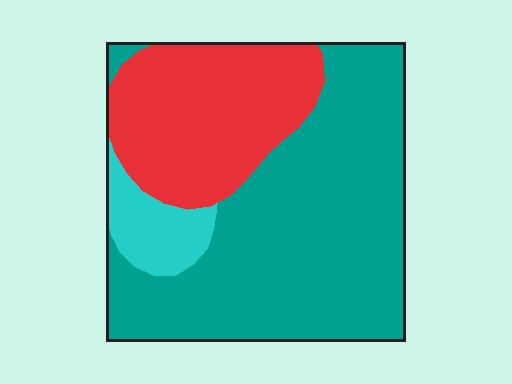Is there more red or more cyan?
Red.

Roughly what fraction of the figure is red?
Red covers about 30% of the figure.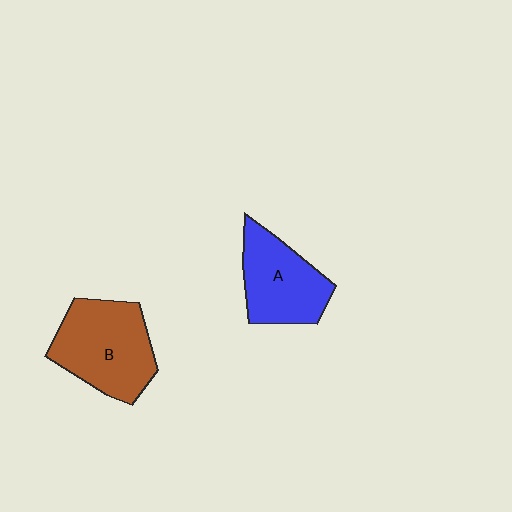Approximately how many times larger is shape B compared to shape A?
Approximately 1.2 times.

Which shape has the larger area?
Shape B (brown).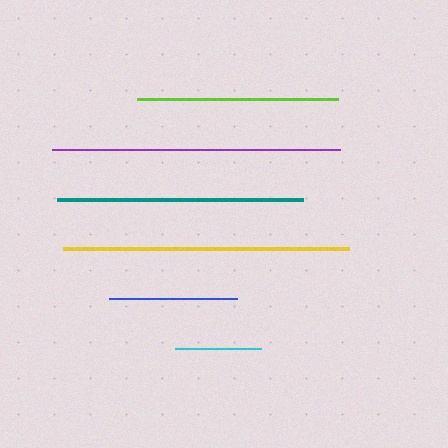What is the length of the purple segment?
The purple segment is approximately 288 pixels long.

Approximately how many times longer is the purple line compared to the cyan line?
The purple line is approximately 3.4 times the length of the cyan line.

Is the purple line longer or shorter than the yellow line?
The purple line is longer than the yellow line.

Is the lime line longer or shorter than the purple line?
The purple line is longer than the lime line.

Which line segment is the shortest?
The cyan line is the shortest at approximately 86 pixels.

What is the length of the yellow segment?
The yellow segment is approximately 286 pixels long.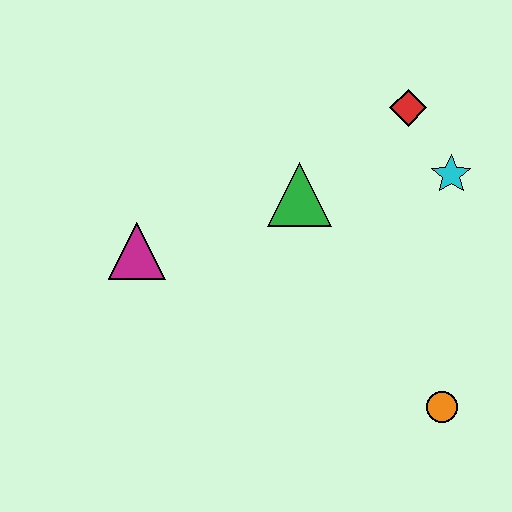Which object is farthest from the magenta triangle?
The orange circle is farthest from the magenta triangle.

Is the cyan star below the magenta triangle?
No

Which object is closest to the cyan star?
The red diamond is closest to the cyan star.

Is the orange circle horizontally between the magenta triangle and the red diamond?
No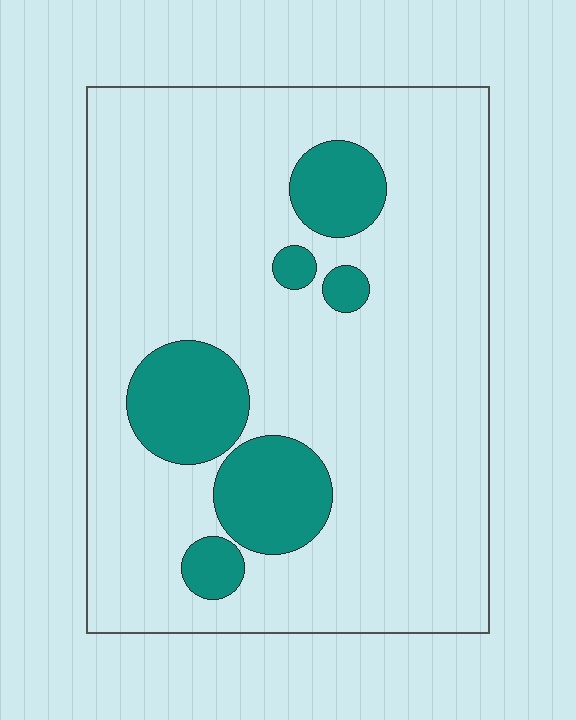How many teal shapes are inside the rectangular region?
6.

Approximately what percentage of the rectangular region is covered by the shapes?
Approximately 15%.